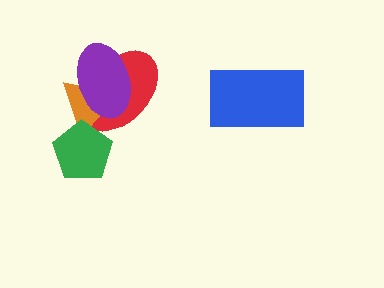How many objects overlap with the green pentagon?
2 objects overlap with the green pentagon.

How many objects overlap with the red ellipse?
3 objects overlap with the red ellipse.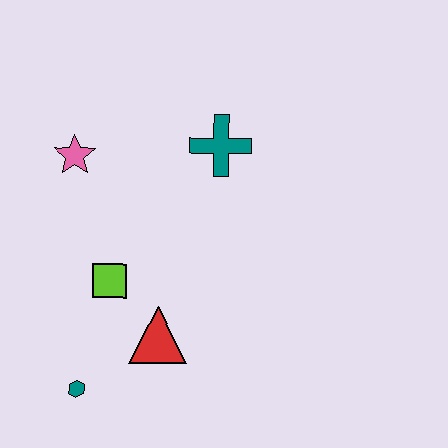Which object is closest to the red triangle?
The lime square is closest to the red triangle.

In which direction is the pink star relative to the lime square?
The pink star is above the lime square.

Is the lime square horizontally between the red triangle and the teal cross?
No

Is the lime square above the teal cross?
No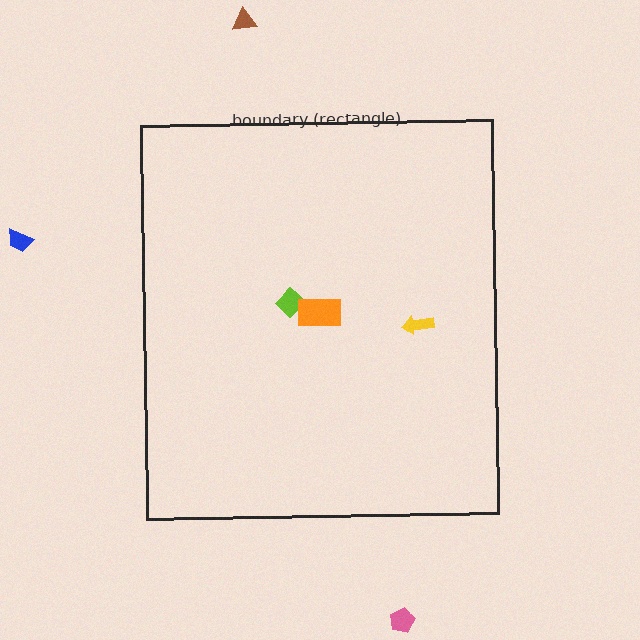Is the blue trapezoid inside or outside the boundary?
Outside.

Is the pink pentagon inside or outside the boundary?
Outside.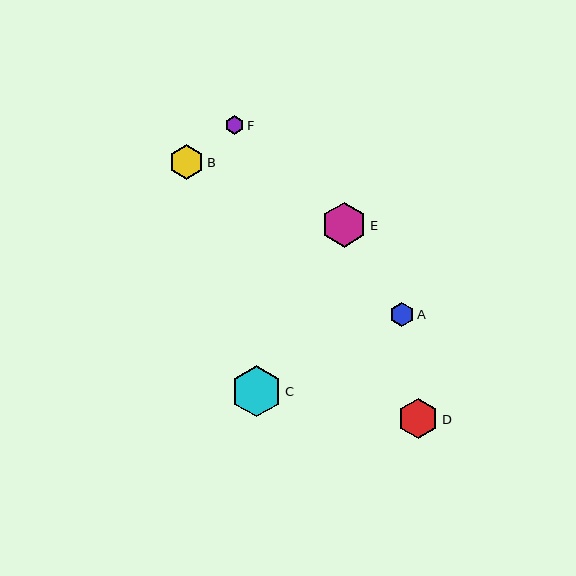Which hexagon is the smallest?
Hexagon F is the smallest with a size of approximately 19 pixels.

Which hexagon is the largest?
Hexagon C is the largest with a size of approximately 51 pixels.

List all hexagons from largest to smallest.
From largest to smallest: C, E, D, B, A, F.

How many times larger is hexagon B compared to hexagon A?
Hexagon B is approximately 1.4 times the size of hexagon A.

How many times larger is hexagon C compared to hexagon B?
Hexagon C is approximately 1.5 times the size of hexagon B.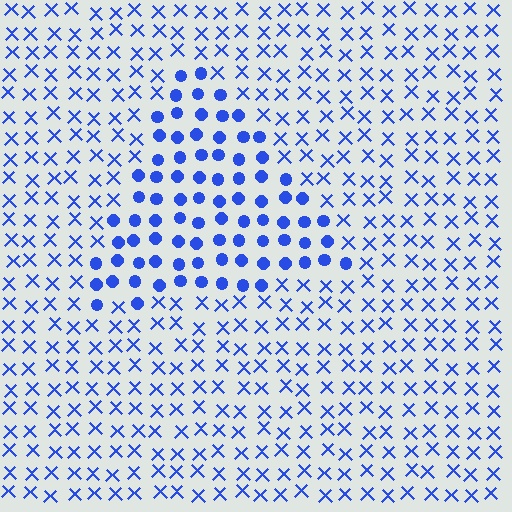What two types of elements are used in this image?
The image uses circles inside the triangle region and X marks outside it.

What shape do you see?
I see a triangle.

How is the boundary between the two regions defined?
The boundary is defined by a change in element shape: circles inside vs. X marks outside. All elements share the same color and spacing.